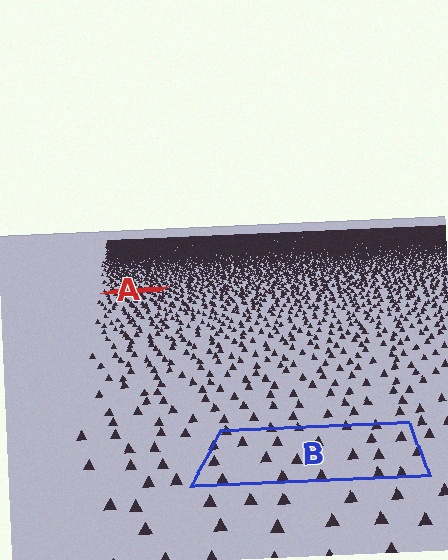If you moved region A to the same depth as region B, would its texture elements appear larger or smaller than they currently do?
They would appear larger. At a closer depth, the same texture elements are projected at a bigger on-screen size.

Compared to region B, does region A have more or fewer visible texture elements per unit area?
Region A has more texture elements per unit area — they are packed more densely because it is farther away.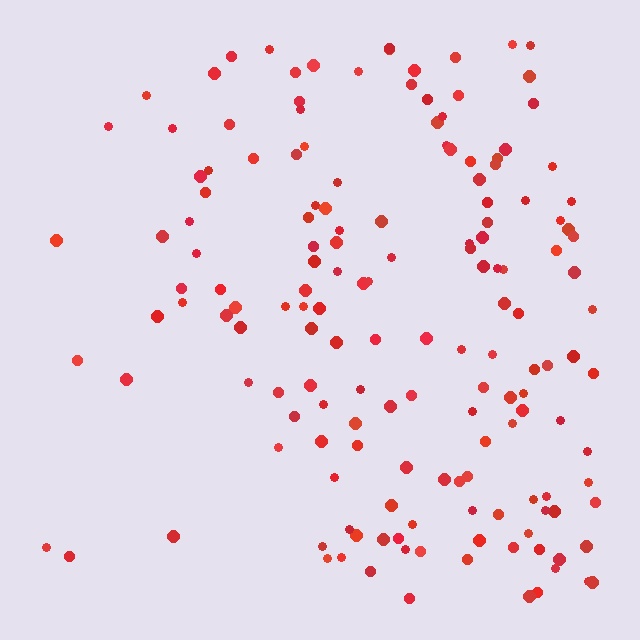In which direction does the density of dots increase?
From left to right, with the right side densest.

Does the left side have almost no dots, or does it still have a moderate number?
Still a moderate number, just noticeably fewer than the right.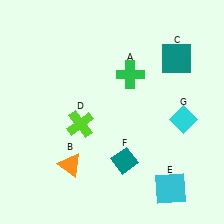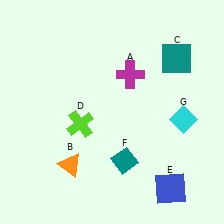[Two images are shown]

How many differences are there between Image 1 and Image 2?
There are 2 differences between the two images.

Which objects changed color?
A changed from green to magenta. E changed from cyan to blue.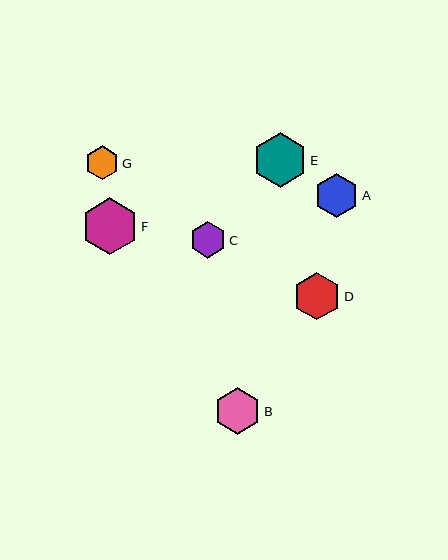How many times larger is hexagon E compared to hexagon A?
Hexagon E is approximately 1.2 times the size of hexagon A.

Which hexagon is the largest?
Hexagon F is the largest with a size of approximately 57 pixels.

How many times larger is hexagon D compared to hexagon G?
Hexagon D is approximately 1.4 times the size of hexagon G.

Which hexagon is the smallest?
Hexagon G is the smallest with a size of approximately 34 pixels.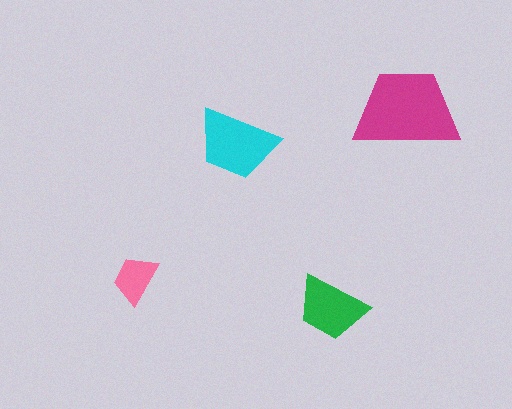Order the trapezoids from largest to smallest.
the magenta one, the cyan one, the green one, the pink one.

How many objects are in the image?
There are 4 objects in the image.